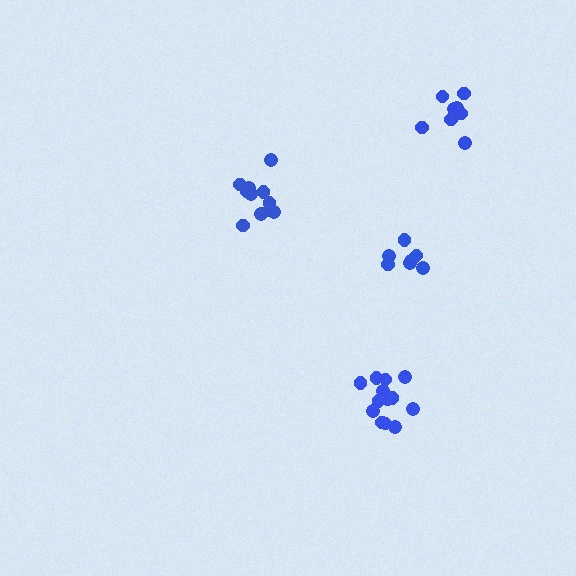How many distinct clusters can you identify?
There are 4 distinct clusters.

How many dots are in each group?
Group 1: 7 dots, Group 2: 13 dots, Group 3: 11 dots, Group 4: 8 dots (39 total).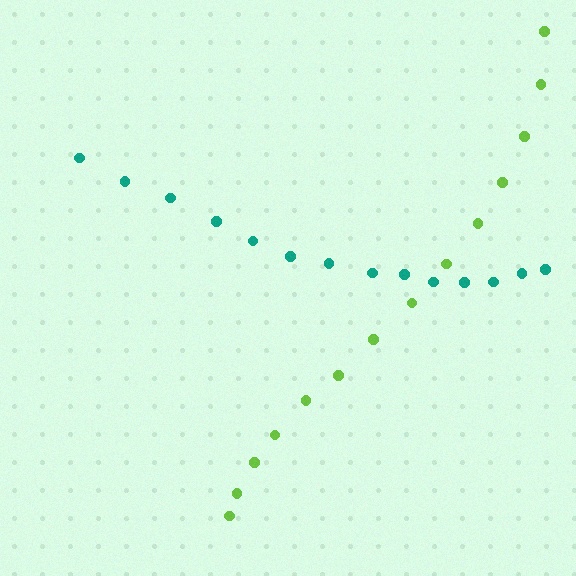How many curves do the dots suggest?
There are 2 distinct paths.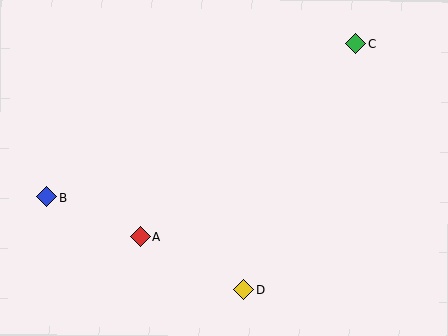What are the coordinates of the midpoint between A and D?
The midpoint between A and D is at (192, 263).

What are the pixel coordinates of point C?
Point C is at (356, 44).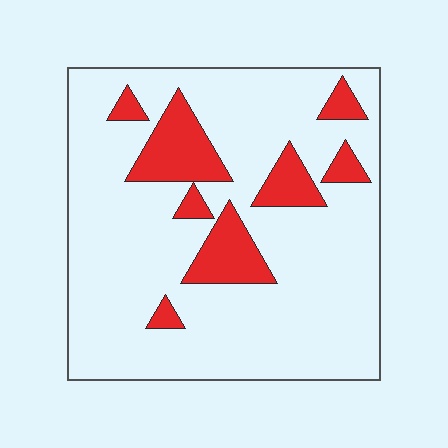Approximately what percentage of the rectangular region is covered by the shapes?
Approximately 15%.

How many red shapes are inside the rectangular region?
8.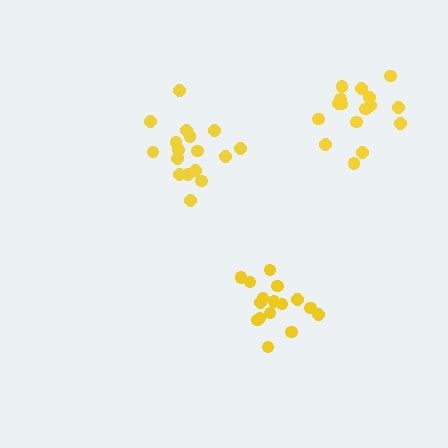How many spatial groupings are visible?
There are 3 spatial groupings.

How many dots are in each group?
Group 1: 16 dots, Group 2: 16 dots, Group 3: 17 dots (49 total).